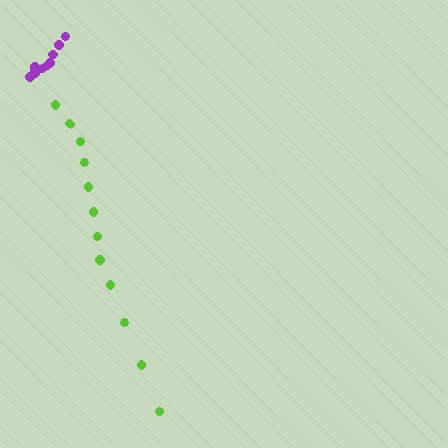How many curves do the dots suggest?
There are 2 distinct paths.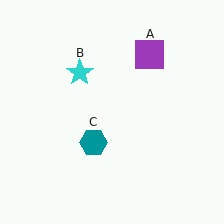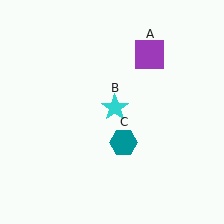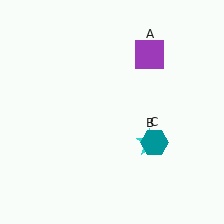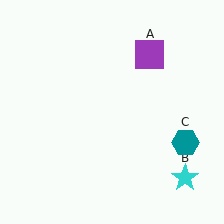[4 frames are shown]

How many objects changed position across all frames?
2 objects changed position: cyan star (object B), teal hexagon (object C).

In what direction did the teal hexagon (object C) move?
The teal hexagon (object C) moved right.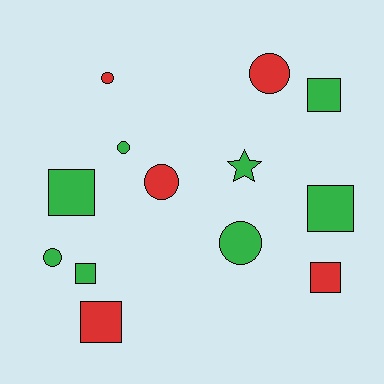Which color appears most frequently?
Green, with 8 objects.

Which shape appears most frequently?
Circle, with 6 objects.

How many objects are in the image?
There are 13 objects.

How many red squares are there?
There are 2 red squares.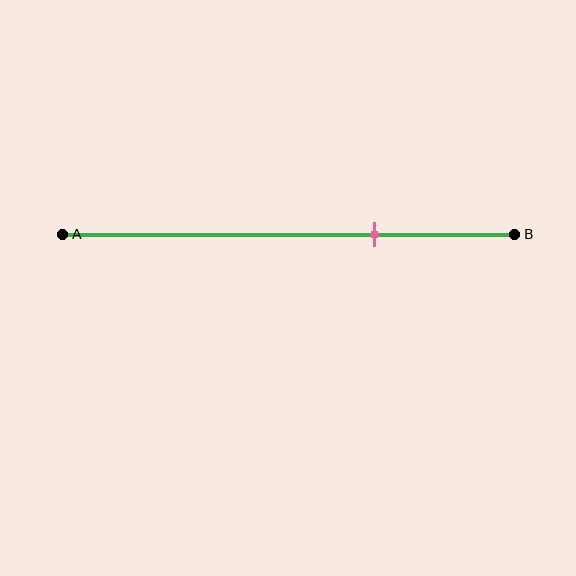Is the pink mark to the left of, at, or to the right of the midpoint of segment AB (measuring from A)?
The pink mark is to the right of the midpoint of segment AB.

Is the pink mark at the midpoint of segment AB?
No, the mark is at about 70% from A, not at the 50% midpoint.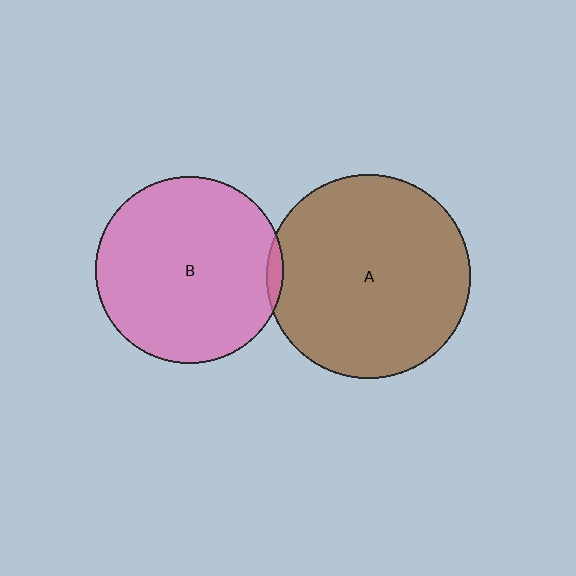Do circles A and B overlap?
Yes.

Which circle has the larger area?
Circle A (brown).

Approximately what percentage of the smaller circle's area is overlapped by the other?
Approximately 5%.